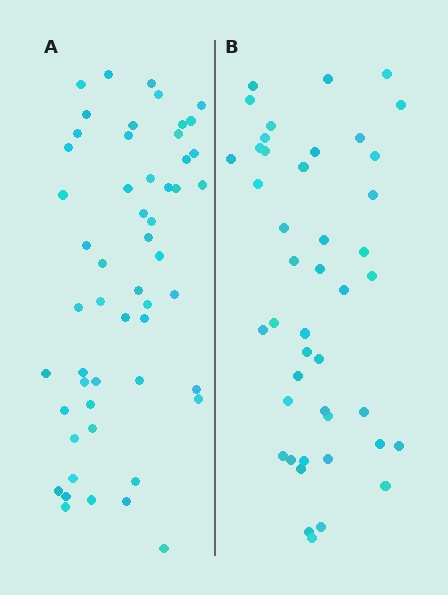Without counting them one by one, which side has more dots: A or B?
Region A (the left region) has more dots.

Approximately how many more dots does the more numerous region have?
Region A has roughly 8 or so more dots than region B.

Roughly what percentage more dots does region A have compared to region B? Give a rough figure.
About 20% more.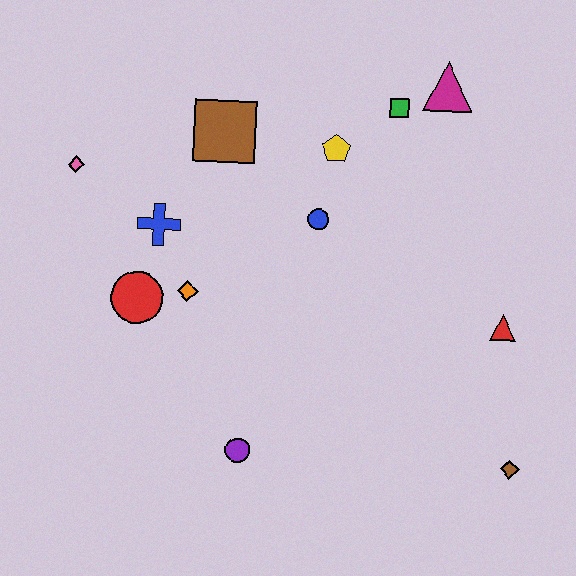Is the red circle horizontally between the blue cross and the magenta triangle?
No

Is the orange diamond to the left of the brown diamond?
Yes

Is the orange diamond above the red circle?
Yes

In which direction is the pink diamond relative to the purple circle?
The pink diamond is above the purple circle.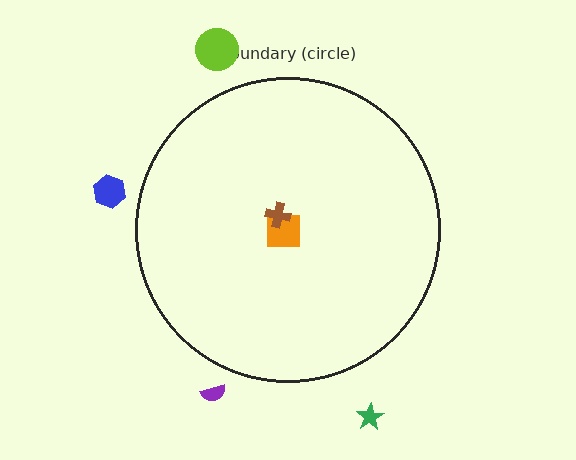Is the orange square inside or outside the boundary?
Inside.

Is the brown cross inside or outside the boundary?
Inside.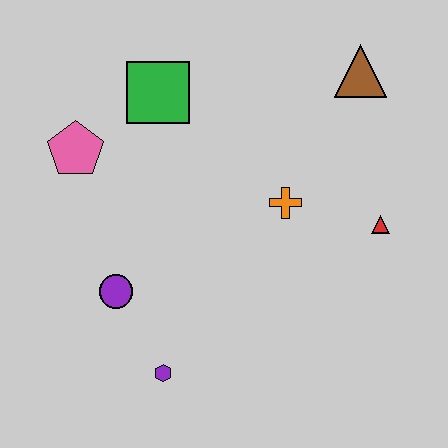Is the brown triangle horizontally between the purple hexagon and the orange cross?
No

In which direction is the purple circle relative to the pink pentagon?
The purple circle is below the pink pentagon.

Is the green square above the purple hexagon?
Yes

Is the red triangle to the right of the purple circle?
Yes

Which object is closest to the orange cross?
The red triangle is closest to the orange cross.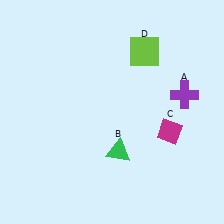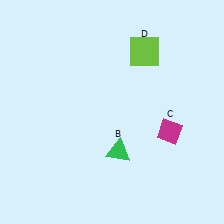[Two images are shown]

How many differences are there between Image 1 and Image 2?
There is 1 difference between the two images.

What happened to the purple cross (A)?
The purple cross (A) was removed in Image 2. It was in the top-right area of Image 1.